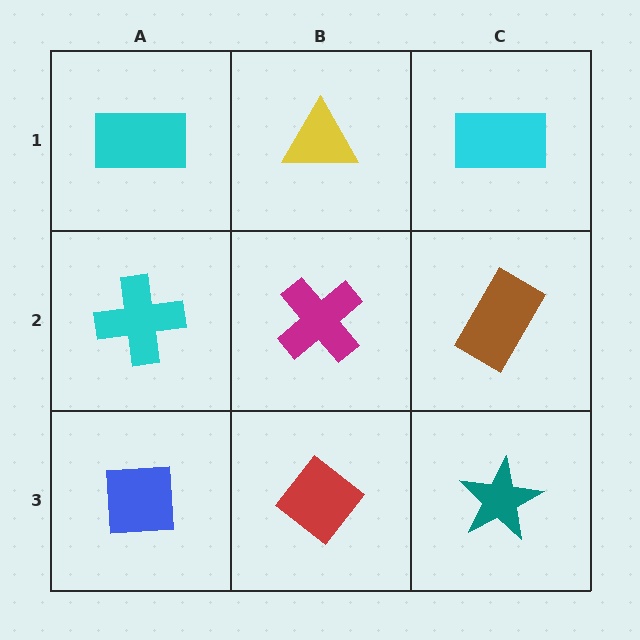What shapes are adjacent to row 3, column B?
A magenta cross (row 2, column B), a blue square (row 3, column A), a teal star (row 3, column C).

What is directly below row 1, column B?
A magenta cross.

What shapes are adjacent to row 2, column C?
A cyan rectangle (row 1, column C), a teal star (row 3, column C), a magenta cross (row 2, column B).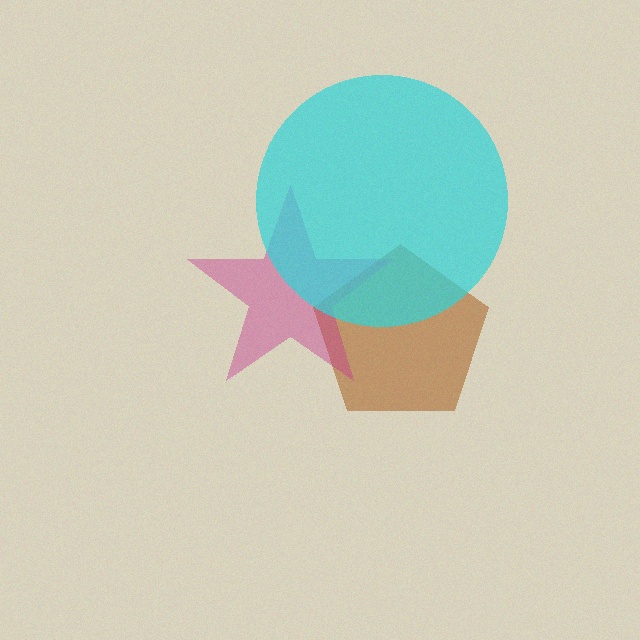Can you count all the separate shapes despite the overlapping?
Yes, there are 3 separate shapes.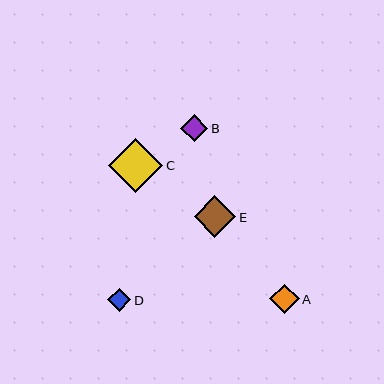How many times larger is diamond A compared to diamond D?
Diamond A is approximately 1.3 times the size of diamond D.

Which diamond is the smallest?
Diamond D is the smallest with a size of approximately 23 pixels.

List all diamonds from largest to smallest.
From largest to smallest: C, E, A, B, D.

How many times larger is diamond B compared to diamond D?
Diamond B is approximately 1.2 times the size of diamond D.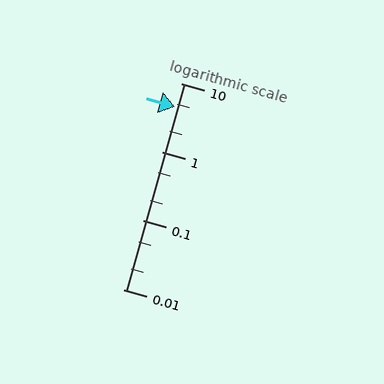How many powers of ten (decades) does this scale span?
The scale spans 3 decades, from 0.01 to 10.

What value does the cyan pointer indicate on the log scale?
The pointer indicates approximately 4.5.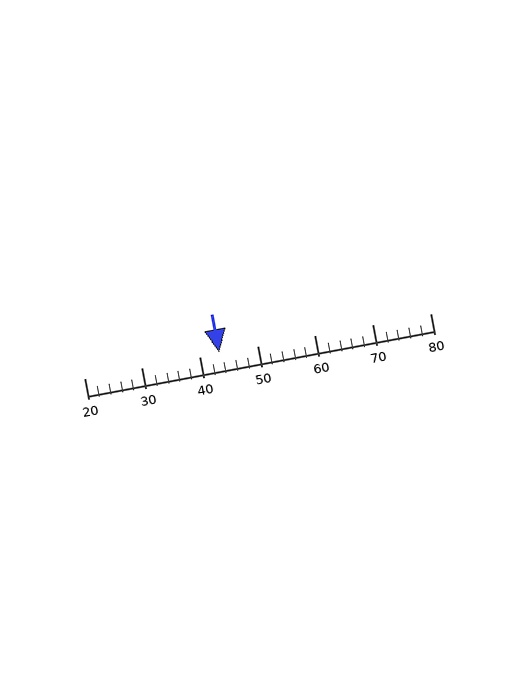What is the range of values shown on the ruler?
The ruler shows values from 20 to 80.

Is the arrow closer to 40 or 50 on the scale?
The arrow is closer to 40.